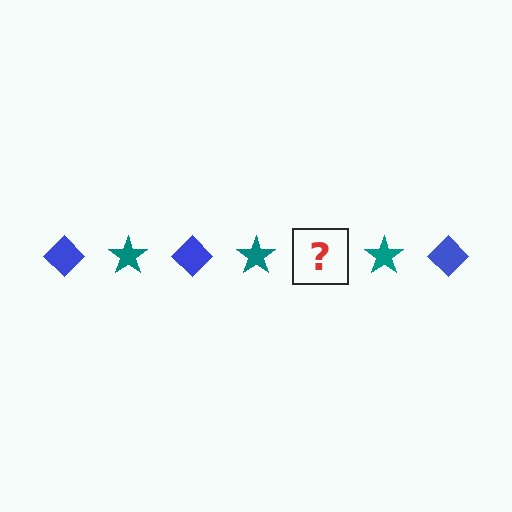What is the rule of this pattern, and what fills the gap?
The rule is that the pattern alternates between blue diamond and teal star. The gap should be filled with a blue diamond.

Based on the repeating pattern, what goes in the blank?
The blank should be a blue diamond.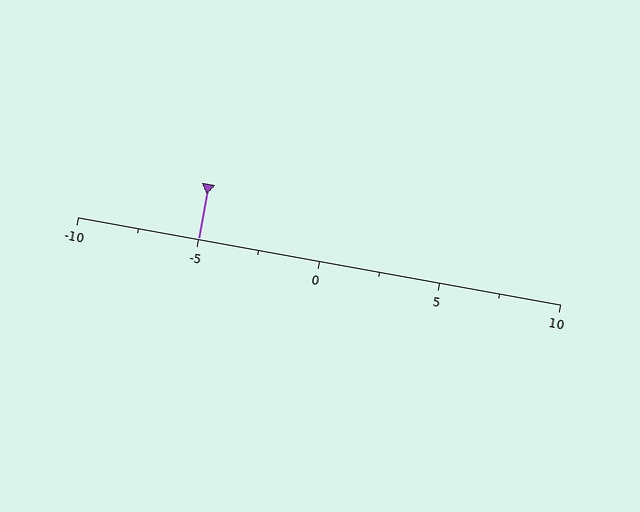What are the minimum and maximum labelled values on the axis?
The axis runs from -10 to 10.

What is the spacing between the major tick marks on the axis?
The major ticks are spaced 5 apart.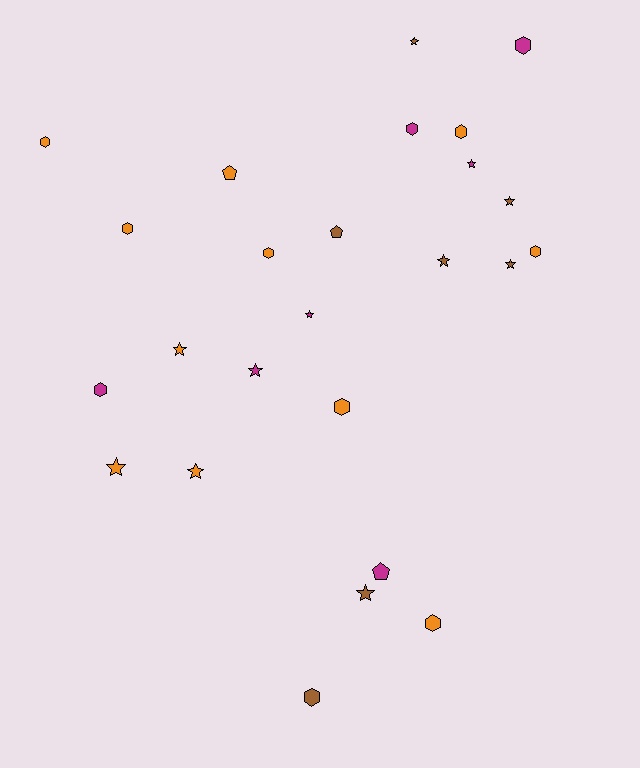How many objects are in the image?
There are 25 objects.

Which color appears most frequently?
Orange, with 11 objects.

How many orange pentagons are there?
There is 1 orange pentagon.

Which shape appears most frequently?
Star, with 11 objects.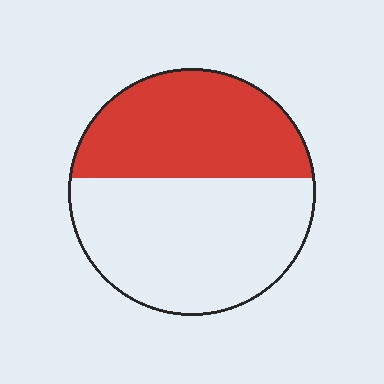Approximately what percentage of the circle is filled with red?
Approximately 45%.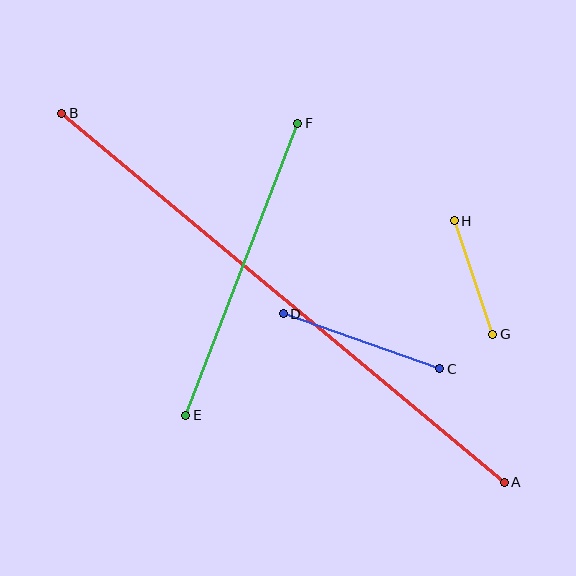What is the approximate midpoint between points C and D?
The midpoint is at approximately (361, 341) pixels.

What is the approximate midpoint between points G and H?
The midpoint is at approximately (474, 278) pixels.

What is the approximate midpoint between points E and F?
The midpoint is at approximately (242, 269) pixels.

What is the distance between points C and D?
The distance is approximately 166 pixels.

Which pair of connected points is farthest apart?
Points A and B are farthest apart.